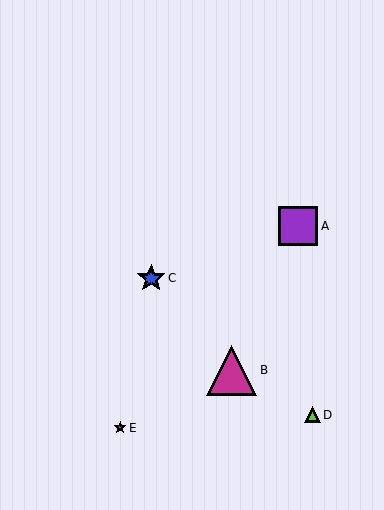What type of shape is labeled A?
Shape A is a purple square.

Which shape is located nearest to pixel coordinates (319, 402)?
The lime triangle (labeled D) at (312, 415) is nearest to that location.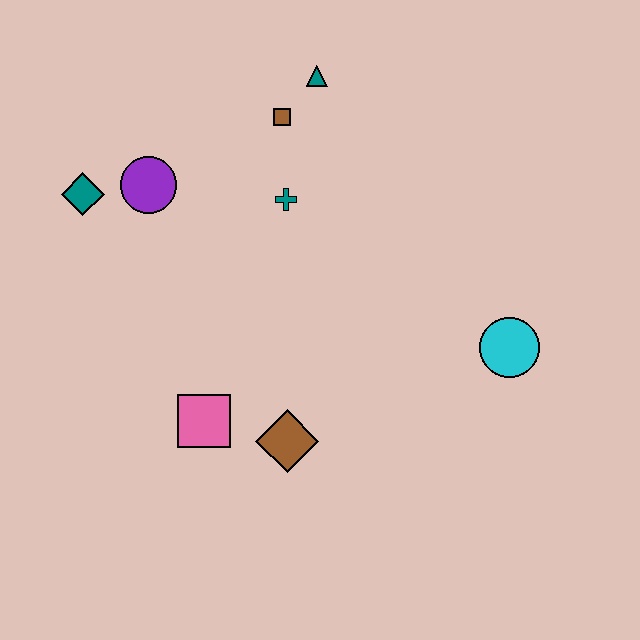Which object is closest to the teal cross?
The brown square is closest to the teal cross.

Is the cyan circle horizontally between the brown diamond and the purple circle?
No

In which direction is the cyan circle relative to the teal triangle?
The cyan circle is below the teal triangle.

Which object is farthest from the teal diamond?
The cyan circle is farthest from the teal diamond.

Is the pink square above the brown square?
No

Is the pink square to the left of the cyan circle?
Yes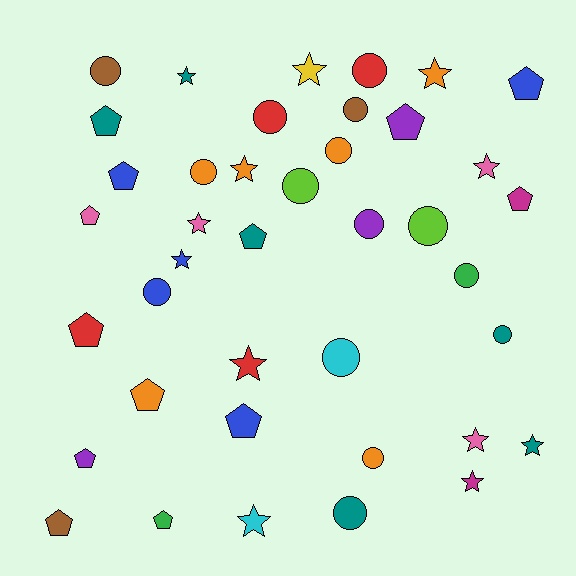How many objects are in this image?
There are 40 objects.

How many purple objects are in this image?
There are 3 purple objects.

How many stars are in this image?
There are 12 stars.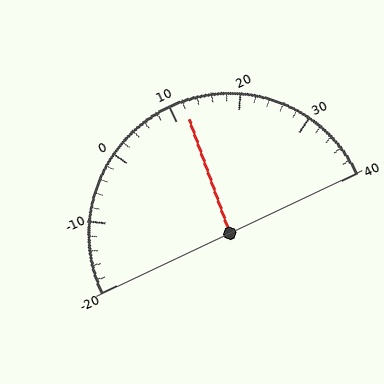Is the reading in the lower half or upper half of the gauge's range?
The reading is in the upper half of the range (-20 to 40).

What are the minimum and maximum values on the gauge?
The gauge ranges from -20 to 40.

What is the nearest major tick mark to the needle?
The nearest major tick mark is 10.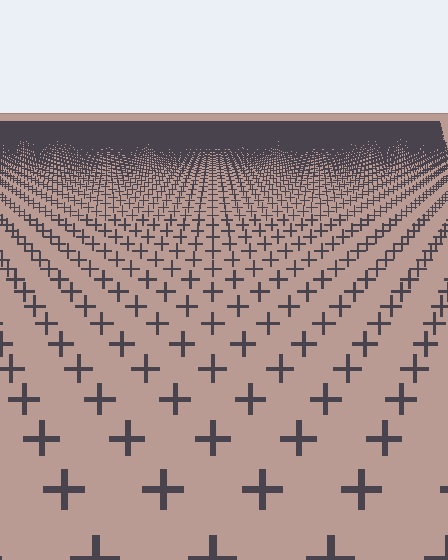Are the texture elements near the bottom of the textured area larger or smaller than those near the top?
Larger. Near the bottom, elements are closer to the viewer and appear at a bigger on-screen size.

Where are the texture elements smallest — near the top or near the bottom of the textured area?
Near the top.